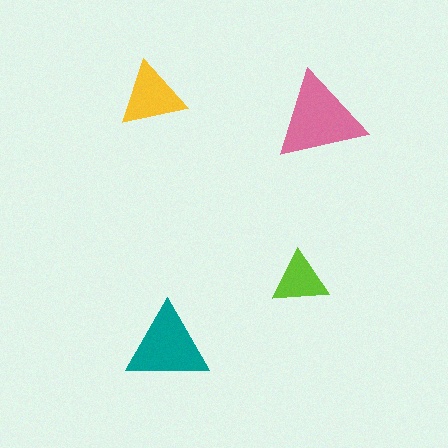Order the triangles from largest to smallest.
the pink one, the teal one, the yellow one, the lime one.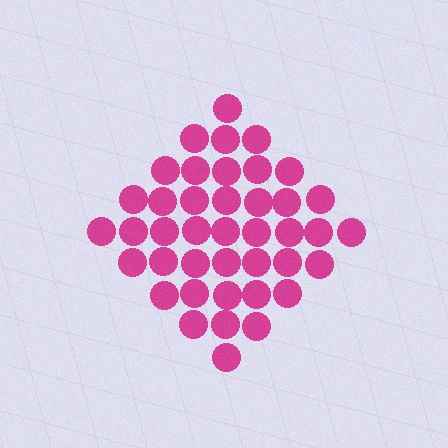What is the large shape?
The large shape is a diamond.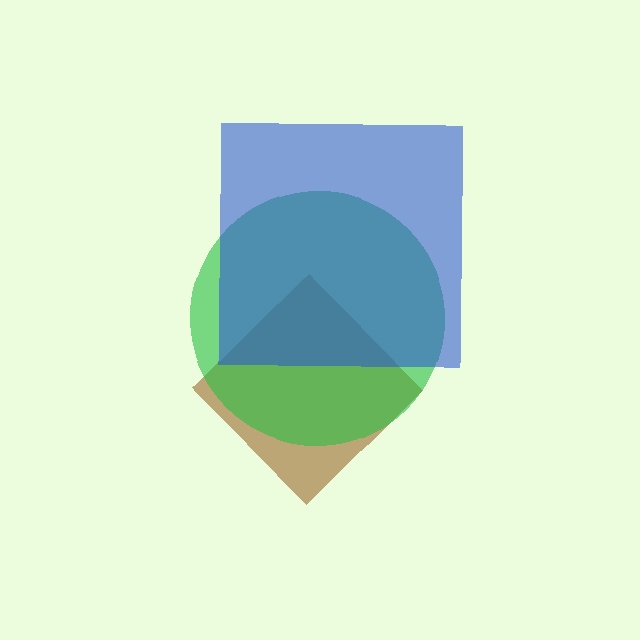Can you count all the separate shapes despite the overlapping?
Yes, there are 3 separate shapes.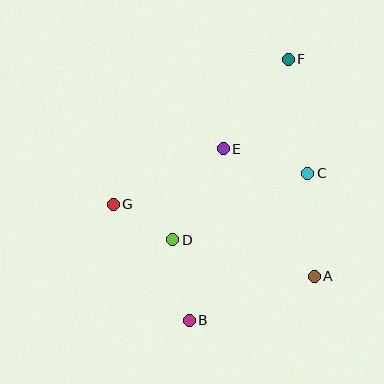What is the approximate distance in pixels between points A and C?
The distance between A and C is approximately 103 pixels.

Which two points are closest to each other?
Points D and G are closest to each other.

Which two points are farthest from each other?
Points B and F are farthest from each other.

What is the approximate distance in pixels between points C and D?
The distance between C and D is approximately 150 pixels.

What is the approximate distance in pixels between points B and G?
The distance between B and G is approximately 139 pixels.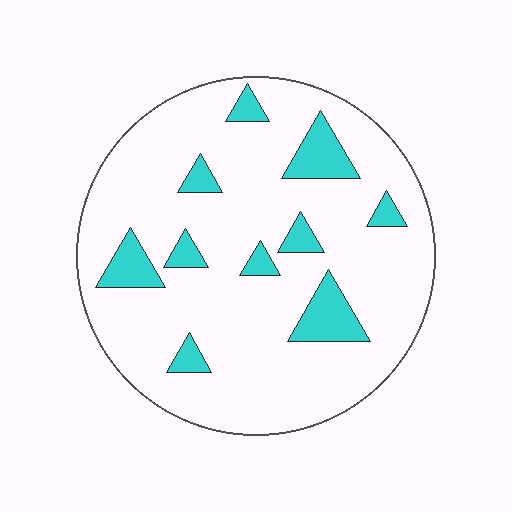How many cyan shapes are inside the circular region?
10.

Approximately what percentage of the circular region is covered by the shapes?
Approximately 15%.